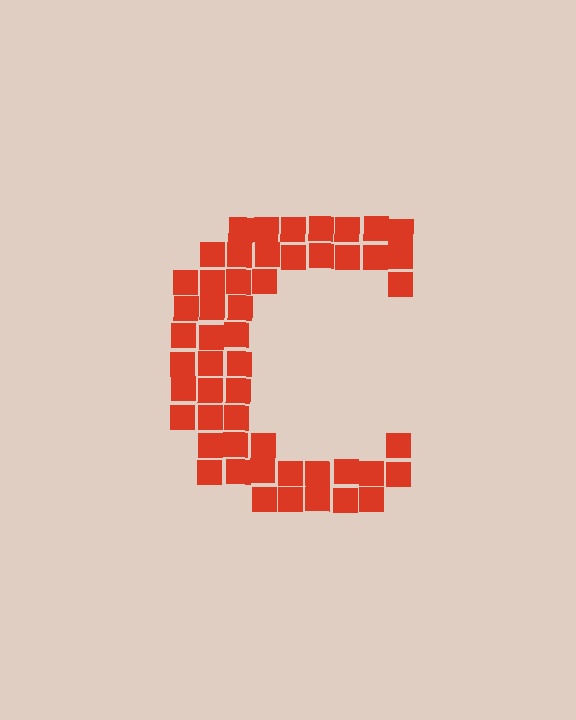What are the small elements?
The small elements are squares.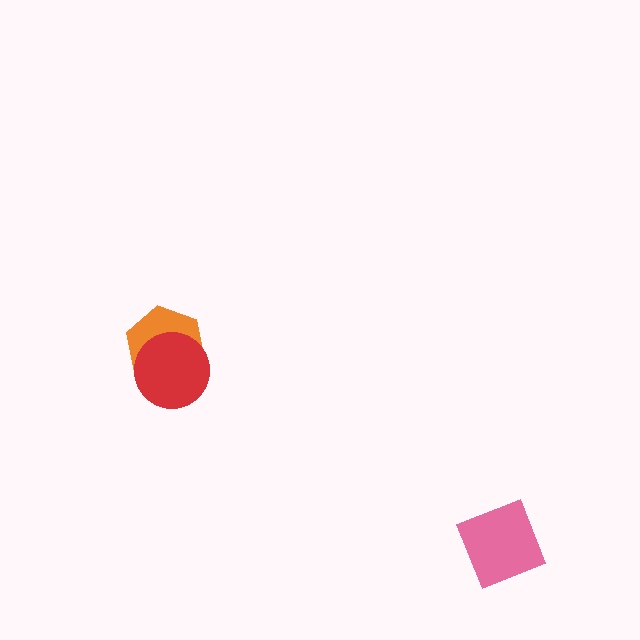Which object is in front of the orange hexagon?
The red circle is in front of the orange hexagon.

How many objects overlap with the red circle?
1 object overlaps with the red circle.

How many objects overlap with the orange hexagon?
1 object overlaps with the orange hexagon.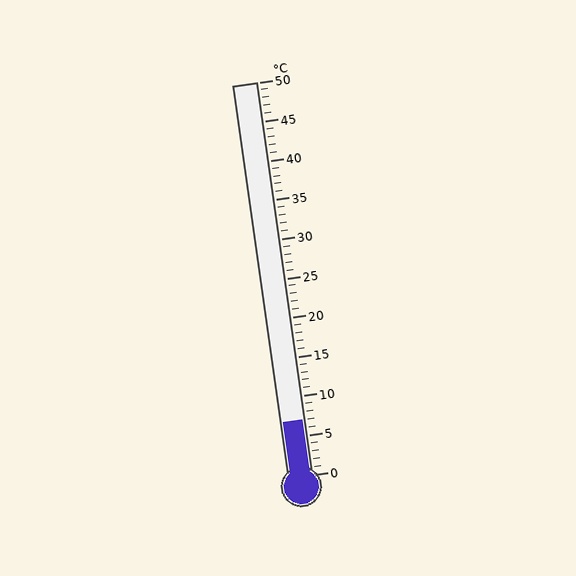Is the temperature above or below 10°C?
The temperature is below 10°C.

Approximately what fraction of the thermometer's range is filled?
The thermometer is filled to approximately 15% of its range.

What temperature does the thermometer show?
The thermometer shows approximately 7°C.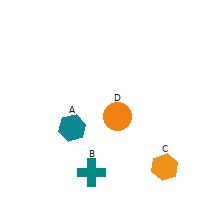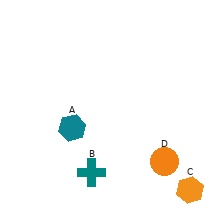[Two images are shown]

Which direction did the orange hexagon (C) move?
The orange hexagon (C) moved right.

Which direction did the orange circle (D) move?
The orange circle (D) moved right.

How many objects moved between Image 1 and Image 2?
2 objects moved between the two images.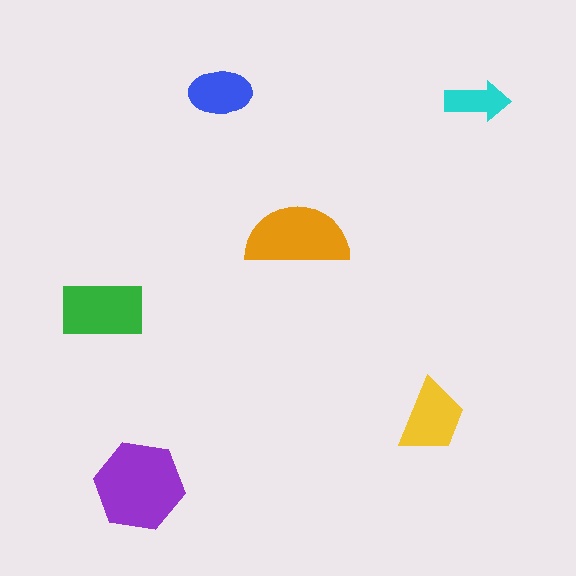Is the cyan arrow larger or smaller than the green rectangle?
Smaller.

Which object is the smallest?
The cyan arrow.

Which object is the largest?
The purple hexagon.